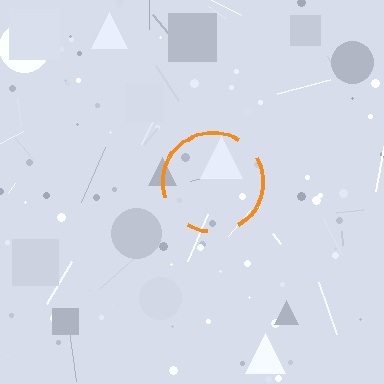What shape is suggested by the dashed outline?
The dashed outline suggests a circle.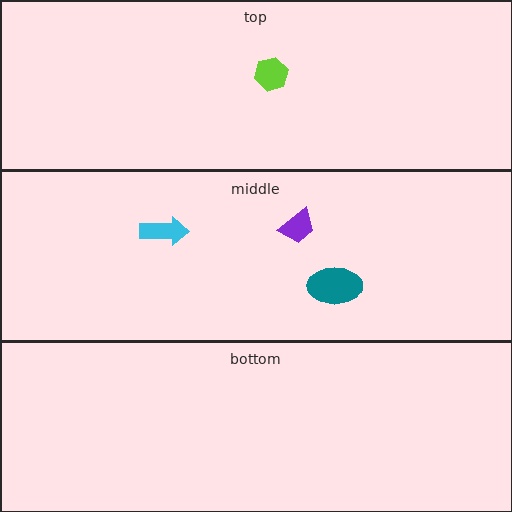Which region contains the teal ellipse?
The middle region.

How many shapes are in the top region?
1.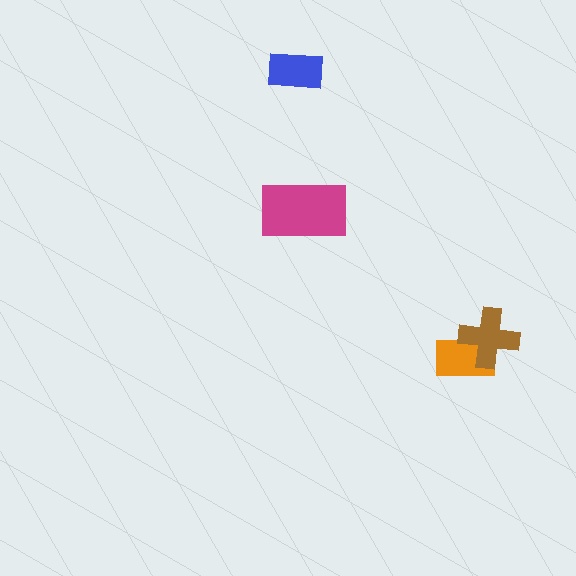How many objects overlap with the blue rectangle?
0 objects overlap with the blue rectangle.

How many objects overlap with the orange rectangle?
1 object overlaps with the orange rectangle.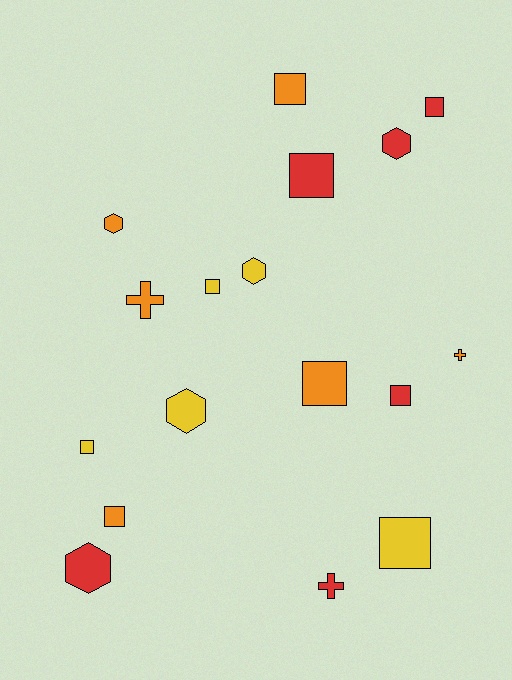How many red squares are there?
There are 3 red squares.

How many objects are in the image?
There are 17 objects.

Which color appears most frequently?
Red, with 6 objects.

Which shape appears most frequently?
Square, with 9 objects.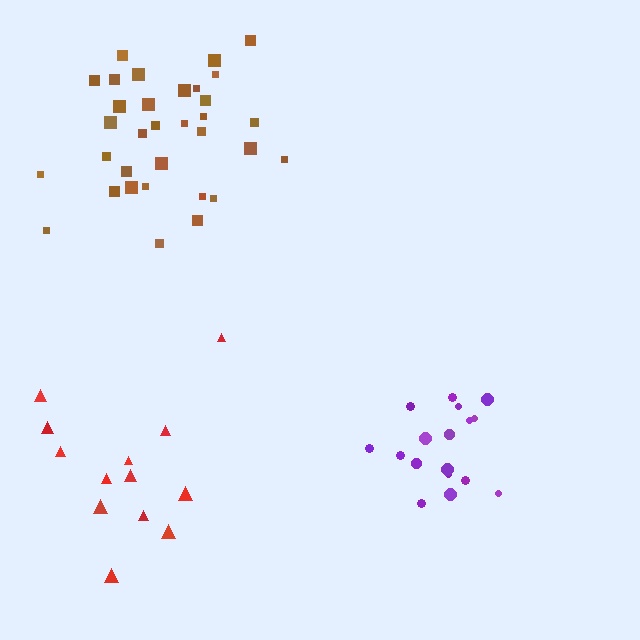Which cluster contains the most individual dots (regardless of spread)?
Brown (33).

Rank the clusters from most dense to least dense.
purple, brown, red.